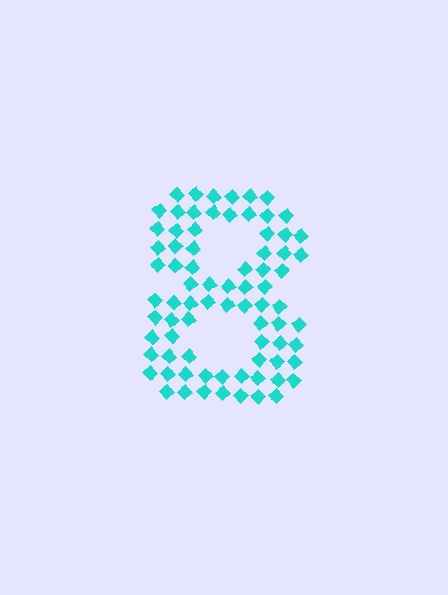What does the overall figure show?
The overall figure shows the digit 8.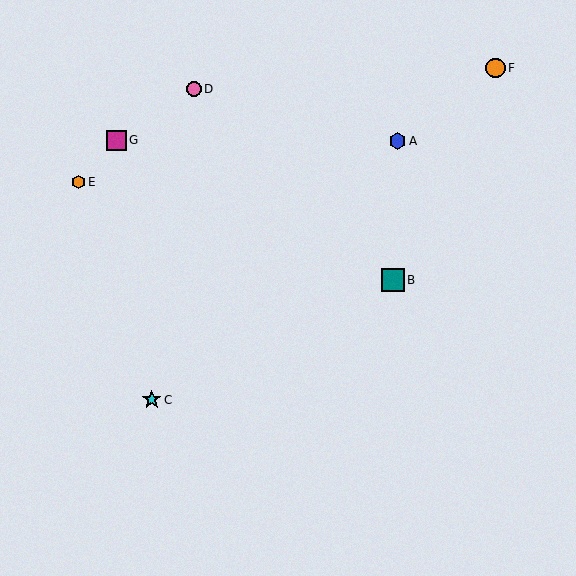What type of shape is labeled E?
Shape E is an orange hexagon.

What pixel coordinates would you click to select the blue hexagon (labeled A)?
Click at (398, 141) to select the blue hexagon A.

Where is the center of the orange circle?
The center of the orange circle is at (495, 68).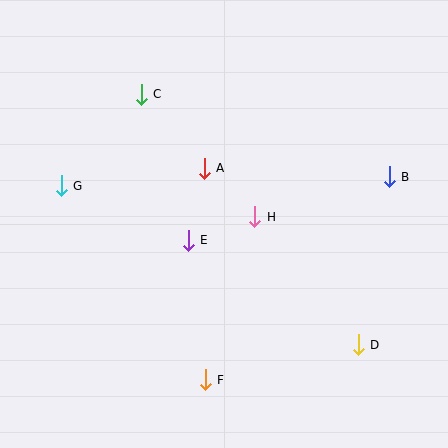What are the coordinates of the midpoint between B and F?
The midpoint between B and F is at (297, 278).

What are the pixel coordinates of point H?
Point H is at (255, 217).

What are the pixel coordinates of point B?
Point B is at (389, 177).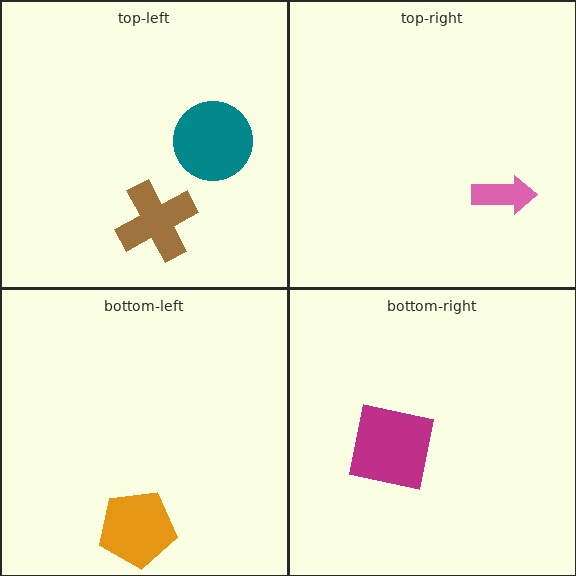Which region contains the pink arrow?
The top-right region.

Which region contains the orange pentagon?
The bottom-left region.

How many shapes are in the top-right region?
1.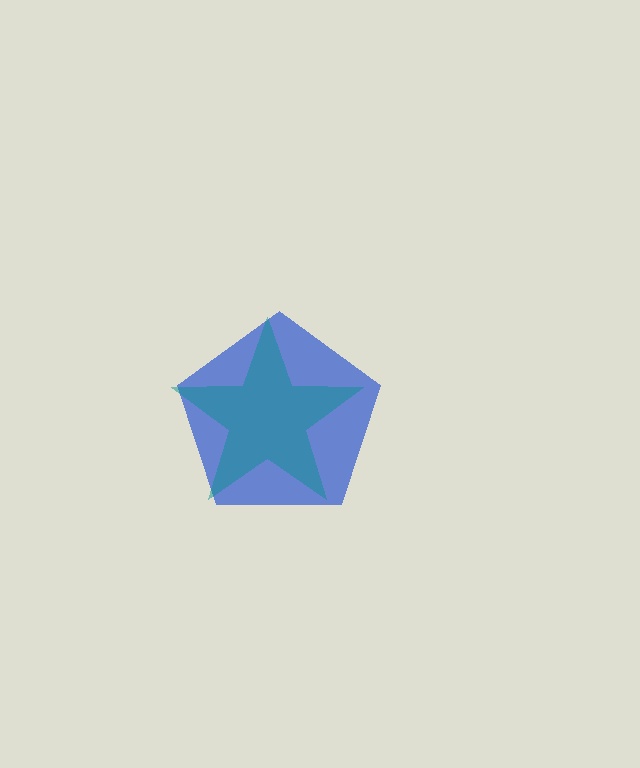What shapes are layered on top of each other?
The layered shapes are: a blue pentagon, a teal star.